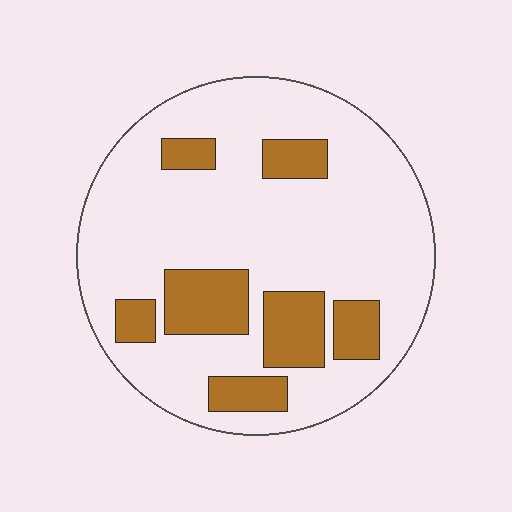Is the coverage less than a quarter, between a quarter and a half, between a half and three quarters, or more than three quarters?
Less than a quarter.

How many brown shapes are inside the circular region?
7.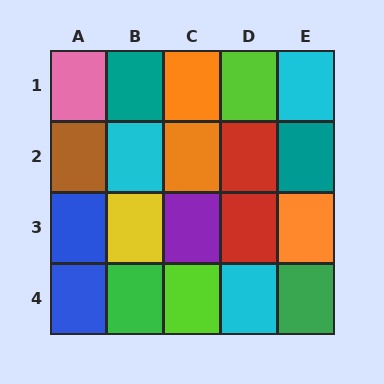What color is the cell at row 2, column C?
Orange.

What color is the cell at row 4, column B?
Green.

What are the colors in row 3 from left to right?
Blue, yellow, purple, red, orange.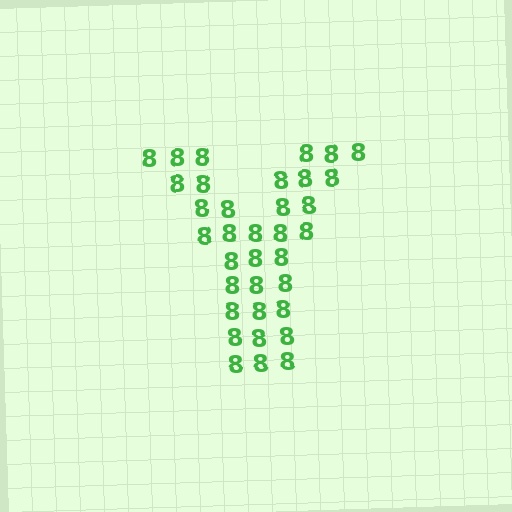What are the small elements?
The small elements are digit 8's.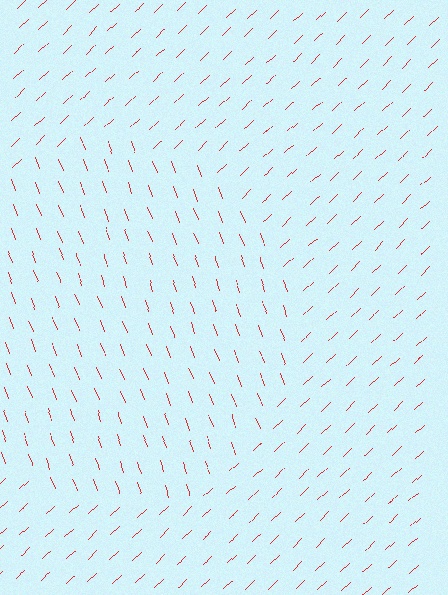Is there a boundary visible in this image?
Yes, there is a texture boundary formed by a change in line orientation.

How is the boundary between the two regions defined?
The boundary is defined purely by a change in line orientation (approximately 67 degrees difference). All lines are the same color and thickness.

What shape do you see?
I see a circle.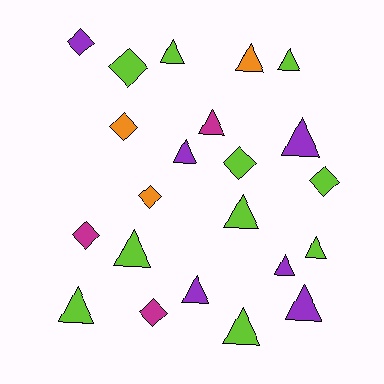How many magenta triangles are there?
There is 1 magenta triangle.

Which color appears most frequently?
Lime, with 10 objects.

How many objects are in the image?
There are 22 objects.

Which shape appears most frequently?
Triangle, with 14 objects.